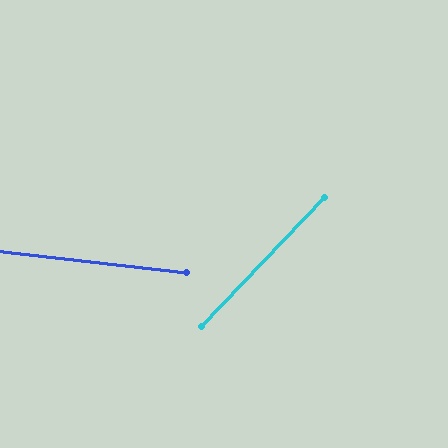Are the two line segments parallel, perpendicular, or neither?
Neither parallel nor perpendicular — they differ by about 53°.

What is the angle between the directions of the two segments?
Approximately 53 degrees.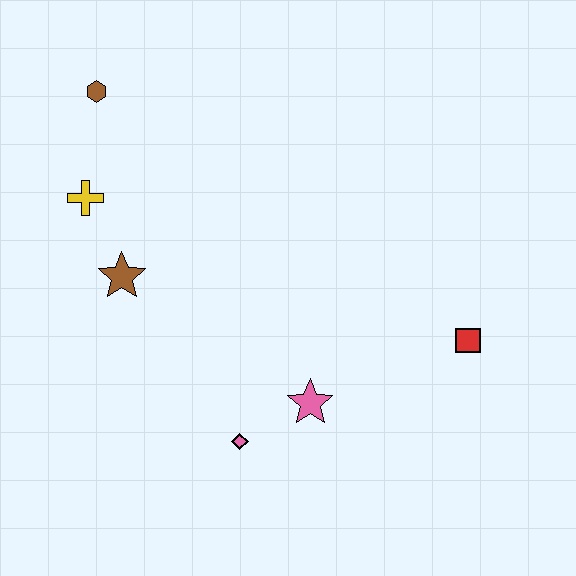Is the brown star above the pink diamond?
Yes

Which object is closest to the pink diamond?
The pink star is closest to the pink diamond.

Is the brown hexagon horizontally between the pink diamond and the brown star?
No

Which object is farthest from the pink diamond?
The brown hexagon is farthest from the pink diamond.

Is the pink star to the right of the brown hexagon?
Yes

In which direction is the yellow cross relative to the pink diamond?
The yellow cross is above the pink diamond.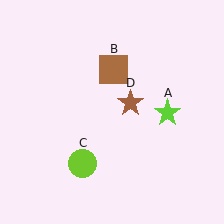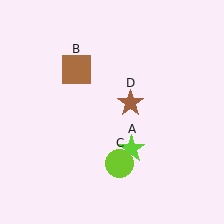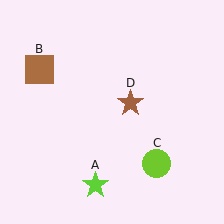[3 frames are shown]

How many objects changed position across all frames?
3 objects changed position: lime star (object A), brown square (object B), lime circle (object C).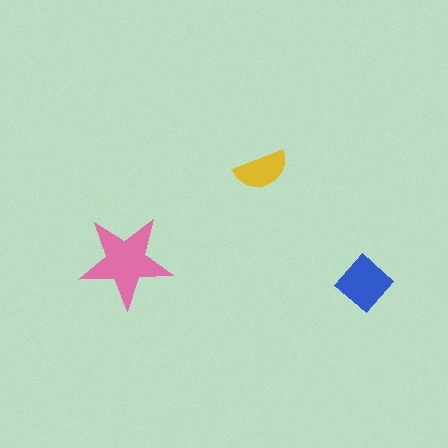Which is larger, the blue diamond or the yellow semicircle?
The blue diamond.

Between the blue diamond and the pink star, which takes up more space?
The pink star.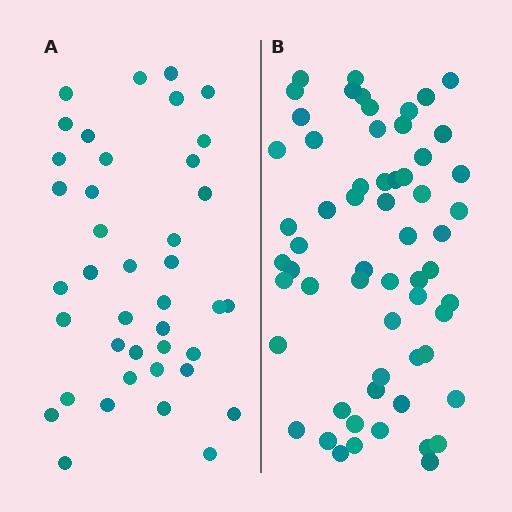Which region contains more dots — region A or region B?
Region B (the right region) has more dots.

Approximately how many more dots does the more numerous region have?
Region B has approximately 20 more dots than region A.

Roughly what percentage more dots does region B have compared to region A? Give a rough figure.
About 50% more.